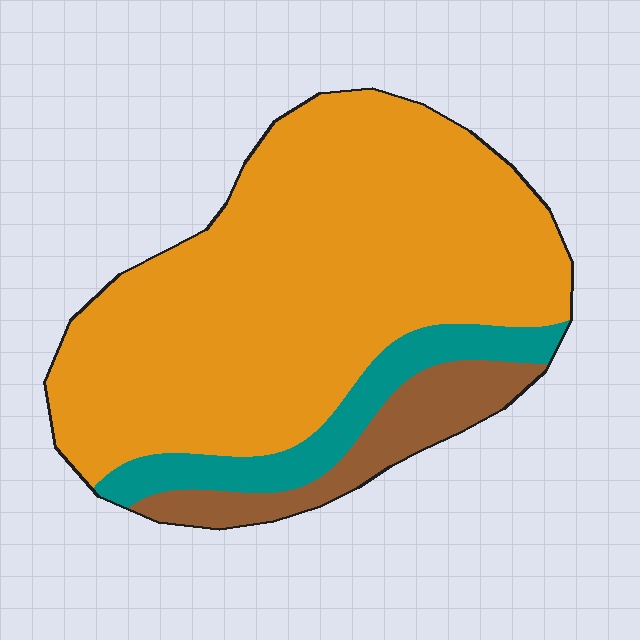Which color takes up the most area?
Orange, at roughly 75%.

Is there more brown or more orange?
Orange.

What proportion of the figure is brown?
Brown covers around 10% of the figure.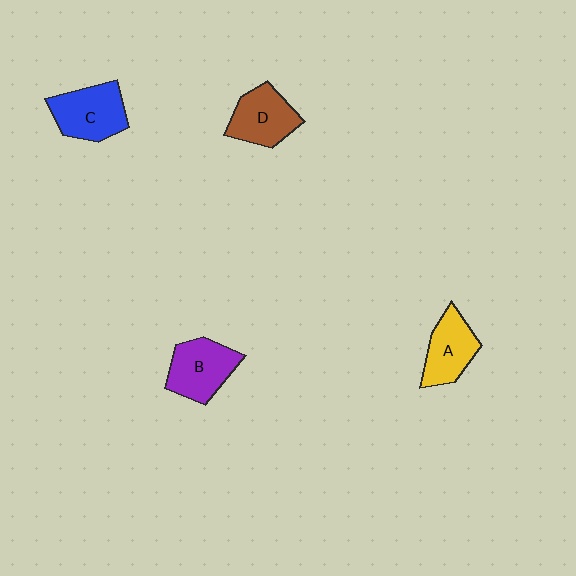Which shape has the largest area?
Shape C (blue).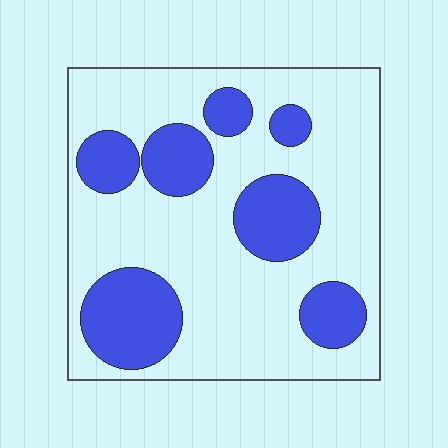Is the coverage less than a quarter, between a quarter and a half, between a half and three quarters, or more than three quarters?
Between a quarter and a half.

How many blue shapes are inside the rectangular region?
7.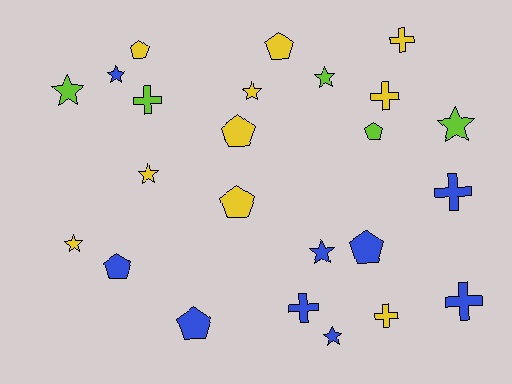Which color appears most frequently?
Yellow, with 10 objects.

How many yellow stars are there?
There are 3 yellow stars.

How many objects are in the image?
There are 24 objects.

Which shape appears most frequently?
Star, with 9 objects.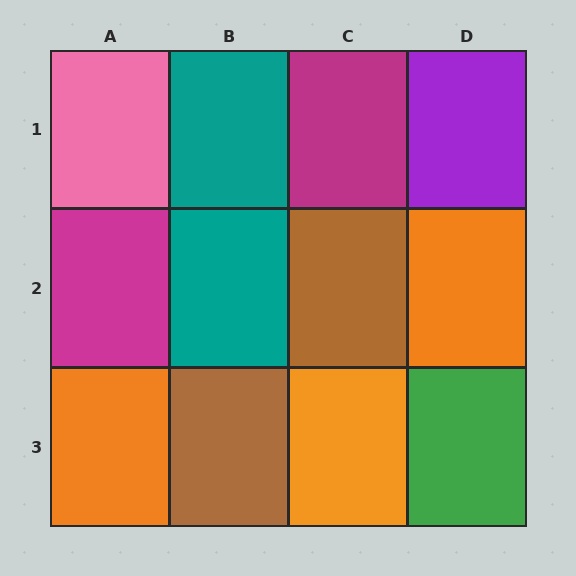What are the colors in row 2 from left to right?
Magenta, teal, brown, orange.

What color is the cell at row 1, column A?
Pink.